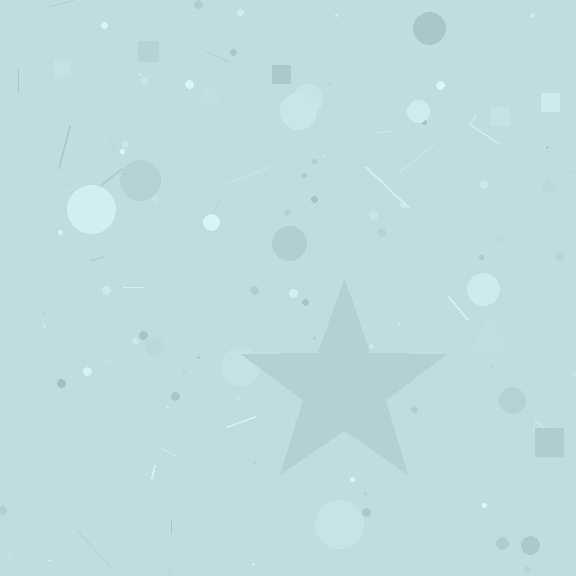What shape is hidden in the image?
A star is hidden in the image.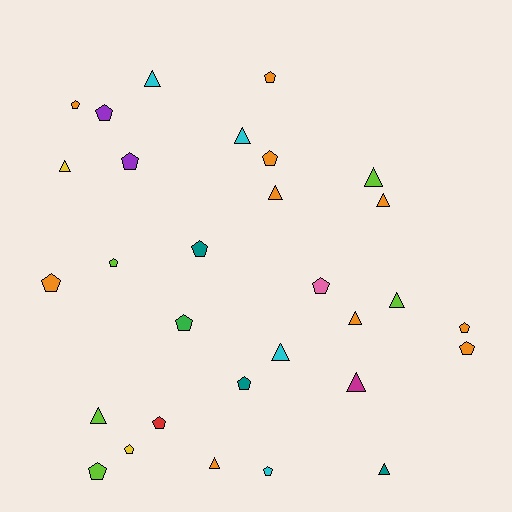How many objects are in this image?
There are 30 objects.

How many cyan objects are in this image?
There are 4 cyan objects.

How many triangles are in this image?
There are 13 triangles.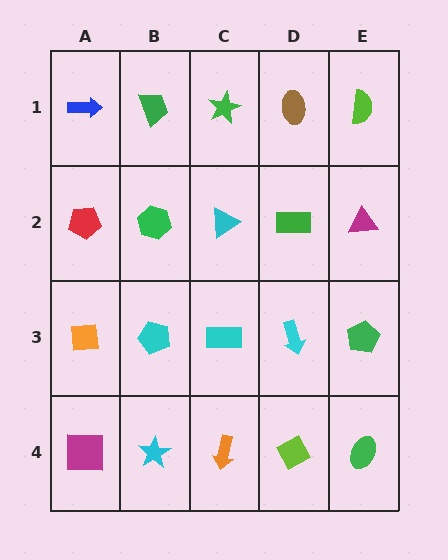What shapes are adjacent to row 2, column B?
A green trapezoid (row 1, column B), a cyan pentagon (row 3, column B), a red pentagon (row 2, column A), a cyan triangle (row 2, column C).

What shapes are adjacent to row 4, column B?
A cyan pentagon (row 3, column B), a magenta square (row 4, column A), an orange arrow (row 4, column C).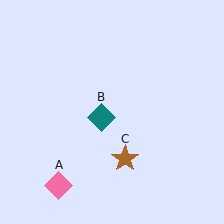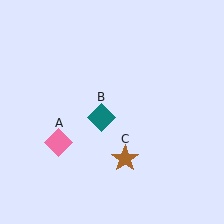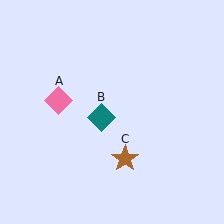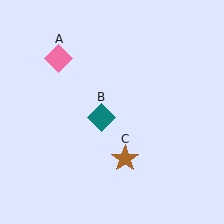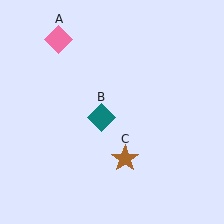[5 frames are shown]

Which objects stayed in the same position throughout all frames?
Teal diamond (object B) and brown star (object C) remained stationary.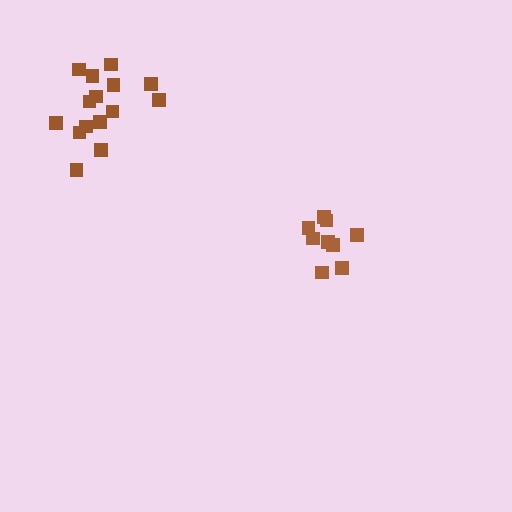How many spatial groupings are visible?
There are 2 spatial groupings.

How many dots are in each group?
Group 1: 9 dots, Group 2: 15 dots (24 total).